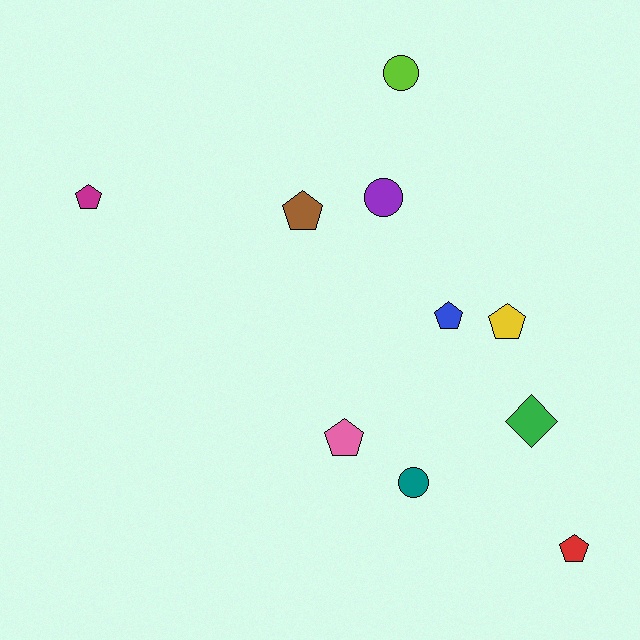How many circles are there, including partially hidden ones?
There are 3 circles.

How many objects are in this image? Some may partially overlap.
There are 10 objects.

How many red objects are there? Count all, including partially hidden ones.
There is 1 red object.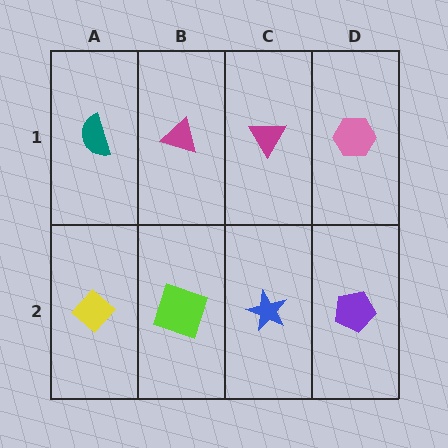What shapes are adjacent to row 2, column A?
A teal semicircle (row 1, column A), a lime square (row 2, column B).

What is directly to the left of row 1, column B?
A teal semicircle.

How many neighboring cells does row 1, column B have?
3.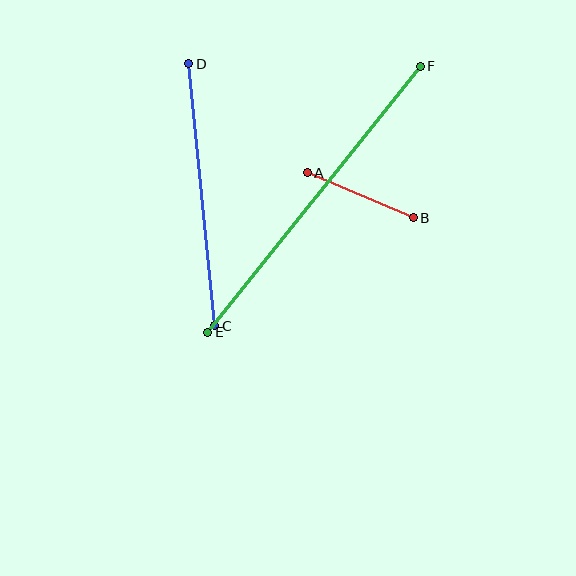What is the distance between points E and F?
The distance is approximately 340 pixels.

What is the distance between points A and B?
The distance is approximately 115 pixels.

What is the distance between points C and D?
The distance is approximately 263 pixels.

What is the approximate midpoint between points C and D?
The midpoint is at approximately (202, 195) pixels.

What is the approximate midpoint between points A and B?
The midpoint is at approximately (360, 195) pixels.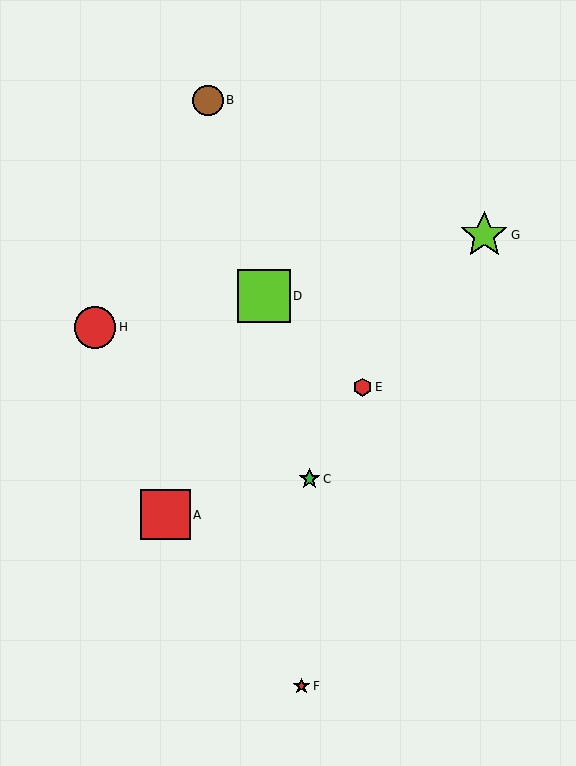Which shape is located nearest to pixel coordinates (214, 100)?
The brown circle (labeled B) at (208, 100) is nearest to that location.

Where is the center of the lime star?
The center of the lime star is at (484, 235).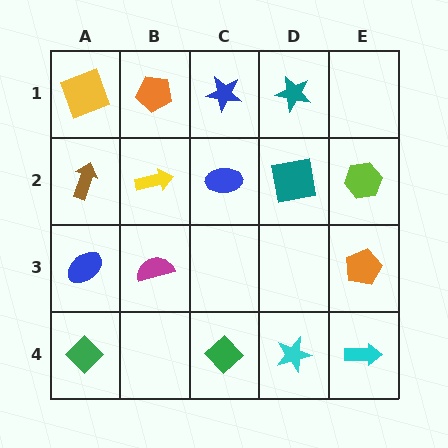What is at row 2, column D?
A teal square.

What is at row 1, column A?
A yellow square.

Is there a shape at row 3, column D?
No, that cell is empty.